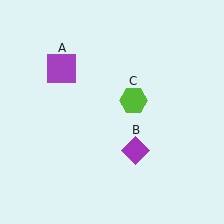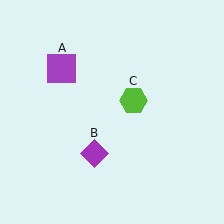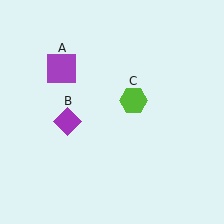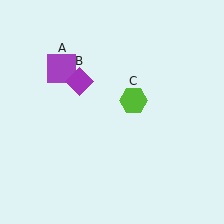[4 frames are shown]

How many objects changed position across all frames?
1 object changed position: purple diamond (object B).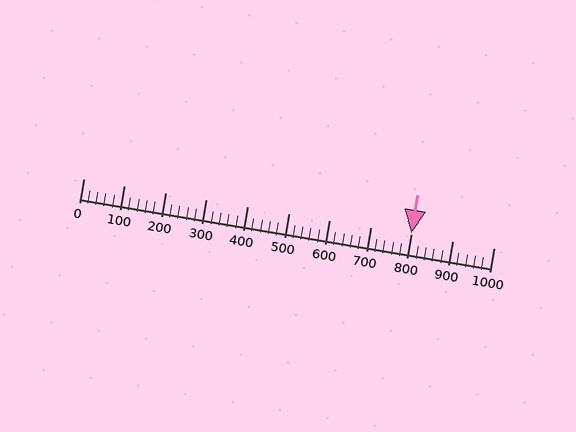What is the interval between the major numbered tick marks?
The major tick marks are spaced 100 units apart.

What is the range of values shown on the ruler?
The ruler shows values from 0 to 1000.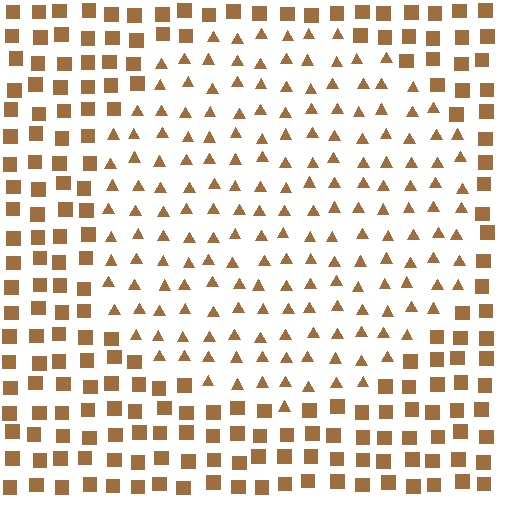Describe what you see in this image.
The image is filled with small brown elements arranged in a uniform grid. A circle-shaped region contains triangles, while the surrounding area contains squares. The boundary is defined purely by the change in element shape.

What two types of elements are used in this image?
The image uses triangles inside the circle region and squares outside it.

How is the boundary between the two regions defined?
The boundary is defined by a change in element shape: triangles inside vs. squares outside. All elements share the same color and spacing.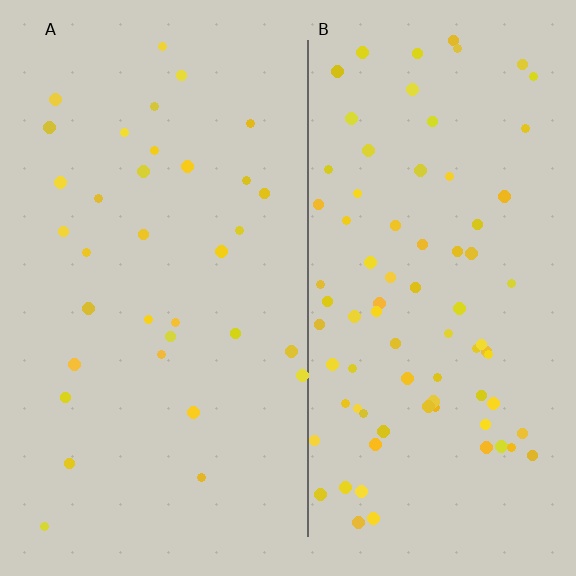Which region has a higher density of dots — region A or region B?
B (the right).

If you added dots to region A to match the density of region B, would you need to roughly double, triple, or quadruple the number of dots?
Approximately double.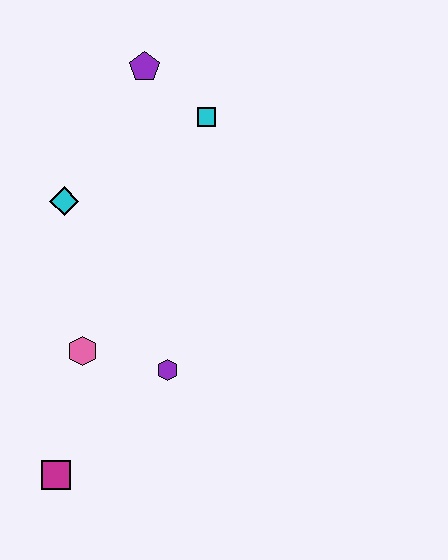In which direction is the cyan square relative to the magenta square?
The cyan square is above the magenta square.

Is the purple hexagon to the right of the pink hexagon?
Yes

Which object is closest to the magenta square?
The pink hexagon is closest to the magenta square.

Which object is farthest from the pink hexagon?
The purple pentagon is farthest from the pink hexagon.